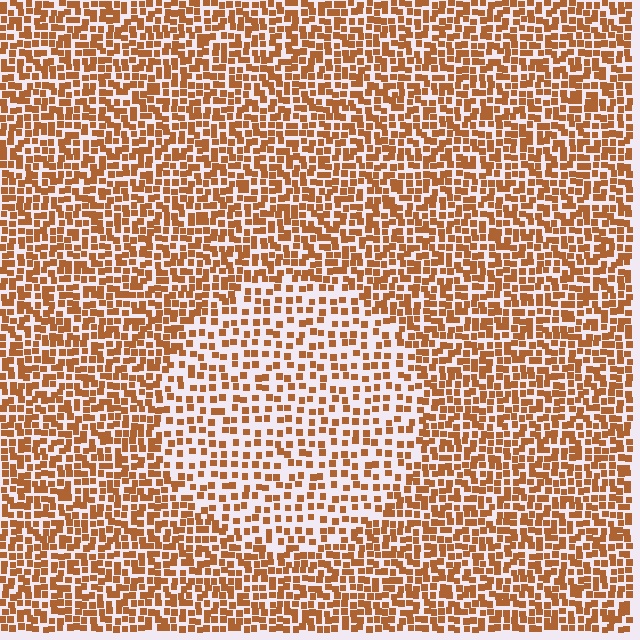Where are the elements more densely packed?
The elements are more densely packed outside the circle boundary.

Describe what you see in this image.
The image contains small brown elements arranged at two different densities. A circle-shaped region is visible where the elements are less densely packed than the surrounding area.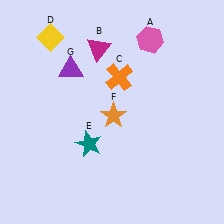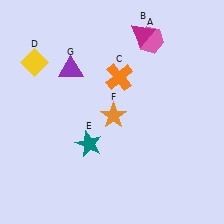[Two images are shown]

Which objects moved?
The objects that moved are: the magenta triangle (B), the yellow diamond (D).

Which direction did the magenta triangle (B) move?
The magenta triangle (B) moved right.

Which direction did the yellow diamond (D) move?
The yellow diamond (D) moved down.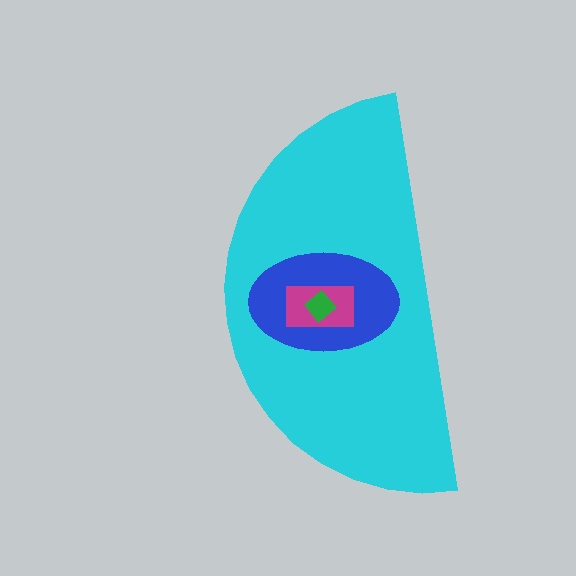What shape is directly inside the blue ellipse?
The magenta rectangle.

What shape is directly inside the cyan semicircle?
The blue ellipse.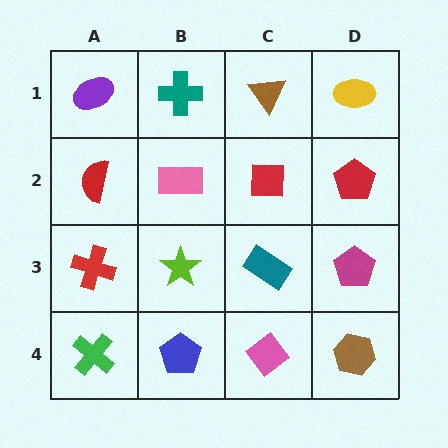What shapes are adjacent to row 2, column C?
A brown triangle (row 1, column C), a teal rectangle (row 3, column C), a pink rectangle (row 2, column B), a red pentagon (row 2, column D).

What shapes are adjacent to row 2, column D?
A yellow ellipse (row 1, column D), a magenta pentagon (row 3, column D), a red square (row 2, column C).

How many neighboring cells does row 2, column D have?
3.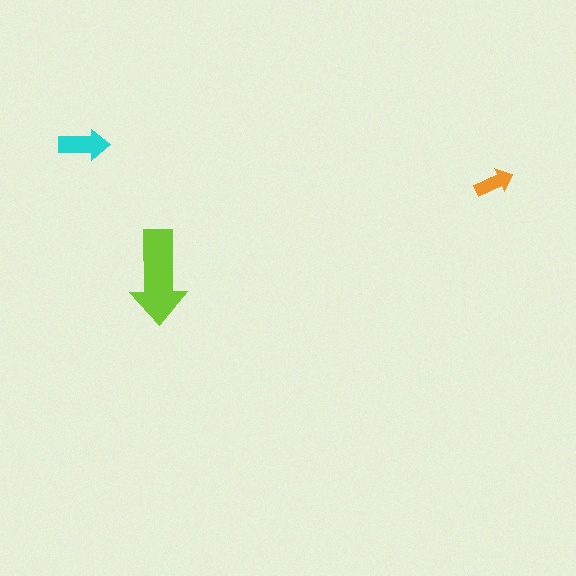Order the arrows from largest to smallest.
the lime one, the cyan one, the orange one.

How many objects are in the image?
There are 3 objects in the image.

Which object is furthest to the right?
The orange arrow is rightmost.